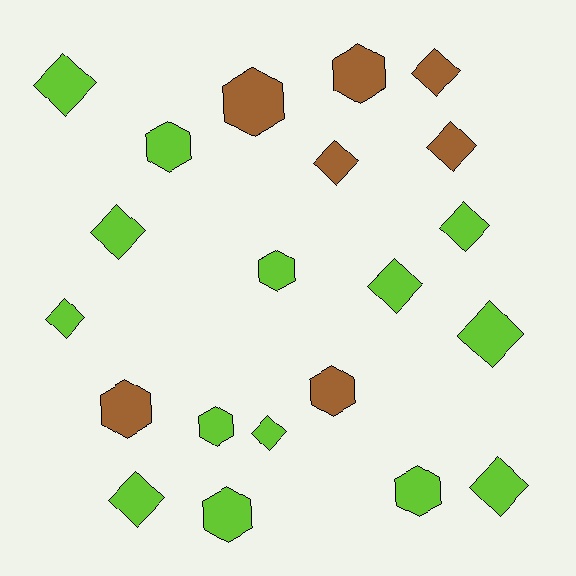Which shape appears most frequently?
Diamond, with 12 objects.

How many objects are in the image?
There are 21 objects.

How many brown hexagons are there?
There are 4 brown hexagons.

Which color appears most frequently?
Lime, with 14 objects.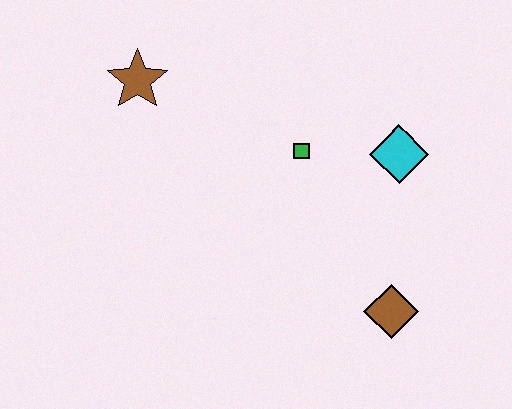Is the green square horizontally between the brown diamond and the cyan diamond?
No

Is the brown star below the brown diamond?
No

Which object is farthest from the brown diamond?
The brown star is farthest from the brown diamond.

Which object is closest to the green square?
The cyan diamond is closest to the green square.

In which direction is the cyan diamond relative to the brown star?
The cyan diamond is to the right of the brown star.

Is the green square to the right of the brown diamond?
No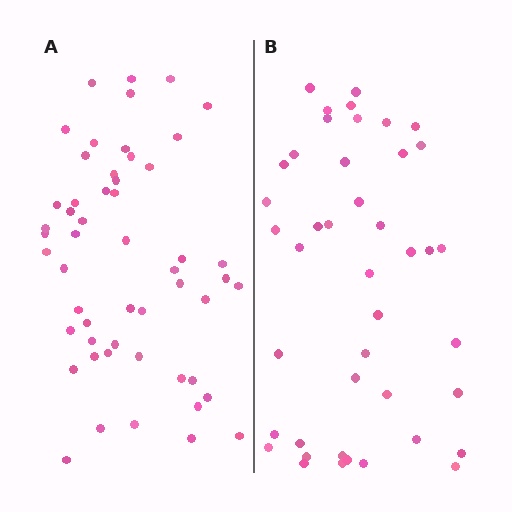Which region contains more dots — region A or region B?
Region A (the left region) has more dots.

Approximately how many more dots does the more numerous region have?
Region A has roughly 10 or so more dots than region B.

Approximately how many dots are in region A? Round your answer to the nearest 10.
About 50 dots. (The exact count is 53, which rounds to 50.)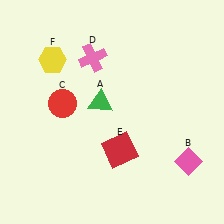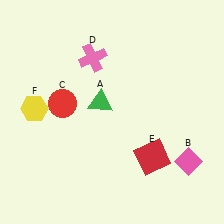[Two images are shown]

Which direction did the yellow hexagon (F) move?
The yellow hexagon (F) moved down.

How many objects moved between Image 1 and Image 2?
2 objects moved between the two images.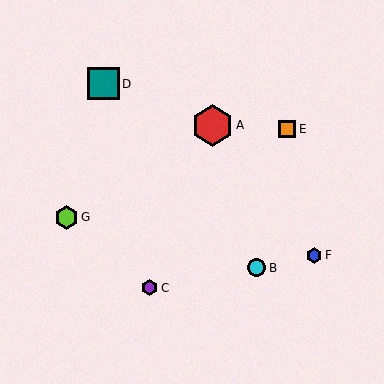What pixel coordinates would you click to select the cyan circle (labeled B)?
Click at (257, 268) to select the cyan circle B.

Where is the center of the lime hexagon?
The center of the lime hexagon is at (66, 217).